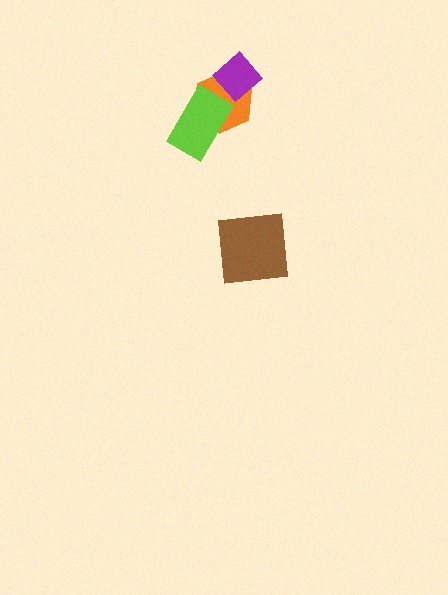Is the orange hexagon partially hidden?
Yes, it is partially covered by another shape.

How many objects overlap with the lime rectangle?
1 object overlaps with the lime rectangle.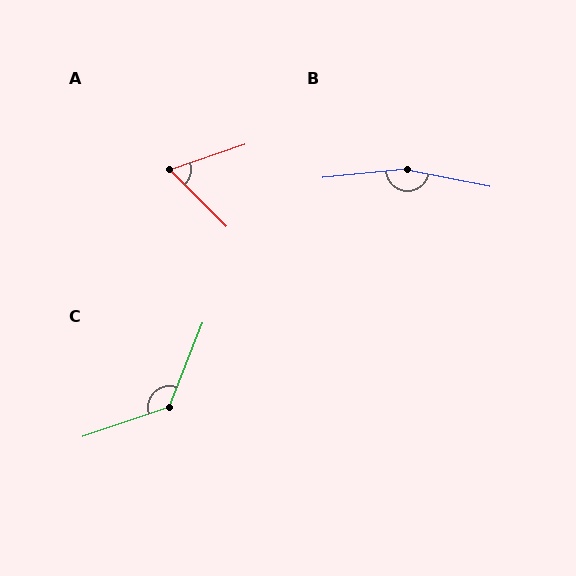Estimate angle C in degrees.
Approximately 131 degrees.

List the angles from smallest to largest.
A (64°), C (131°), B (163°).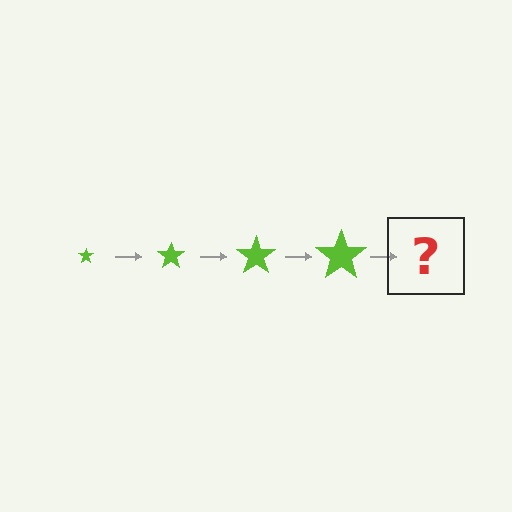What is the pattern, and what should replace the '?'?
The pattern is that the star gets progressively larger each step. The '?' should be a lime star, larger than the previous one.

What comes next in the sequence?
The next element should be a lime star, larger than the previous one.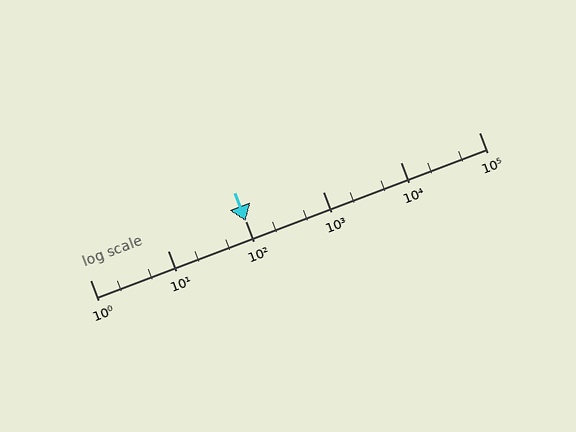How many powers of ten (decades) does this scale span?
The scale spans 5 decades, from 1 to 100000.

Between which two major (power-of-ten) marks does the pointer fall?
The pointer is between 100 and 1000.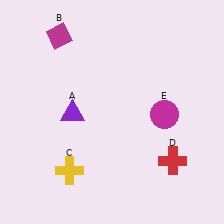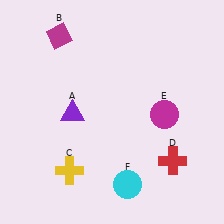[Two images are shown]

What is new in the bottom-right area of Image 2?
A cyan circle (F) was added in the bottom-right area of Image 2.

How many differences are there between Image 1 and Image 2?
There is 1 difference between the two images.